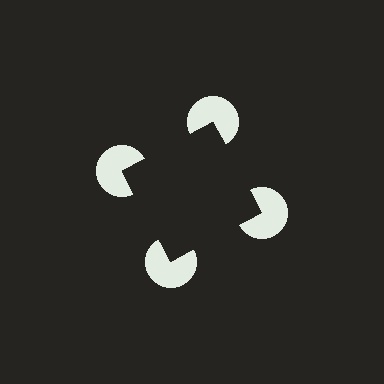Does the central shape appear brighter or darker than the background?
It typically appears slightly darker than the background, even though no actual brightness change is drawn.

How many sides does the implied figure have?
4 sides.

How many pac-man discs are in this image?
There are 4 — one at each vertex of the illusory square.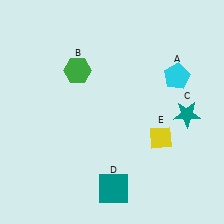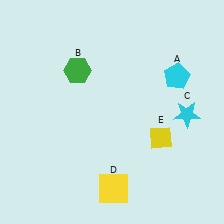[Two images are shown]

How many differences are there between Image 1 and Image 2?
There are 2 differences between the two images.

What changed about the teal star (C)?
In Image 1, C is teal. In Image 2, it changed to cyan.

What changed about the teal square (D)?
In Image 1, D is teal. In Image 2, it changed to yellow.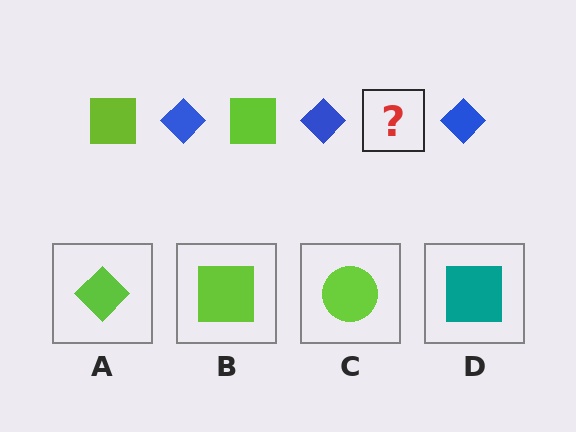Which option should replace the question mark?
Option B.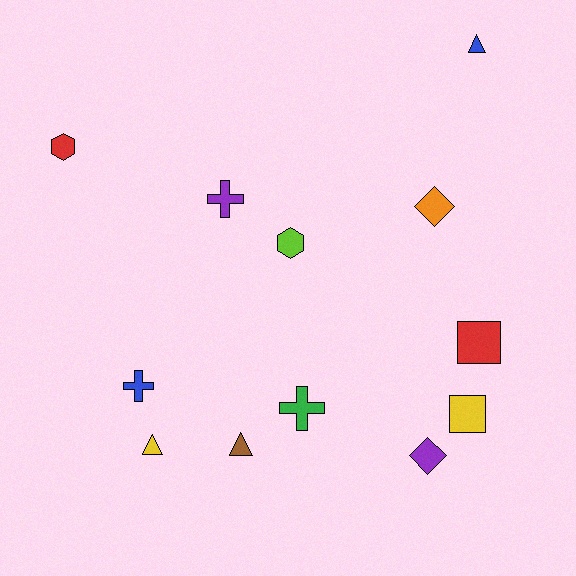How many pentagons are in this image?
There are no pentagons.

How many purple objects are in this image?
There are 2 purple objects.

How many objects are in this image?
There are 12 objects.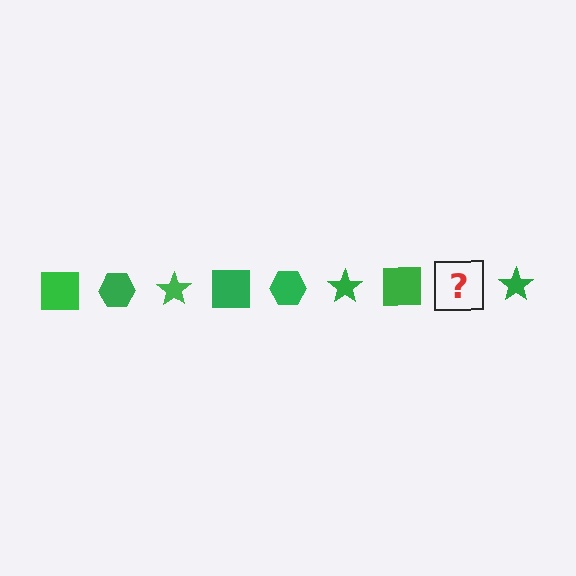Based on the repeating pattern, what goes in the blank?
The blank should be a green hexagon.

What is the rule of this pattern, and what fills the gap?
The rule is that the pattern cycles through square, hexagon, star shapes in green. The gap should be filled with a green hexagon.